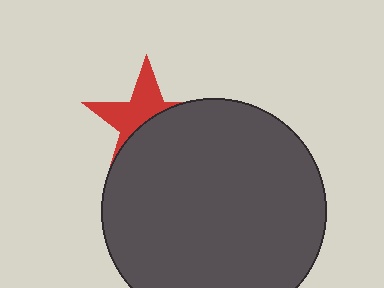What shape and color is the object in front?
The object in front is a dark gray circle.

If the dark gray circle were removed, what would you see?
You would see the complete red star.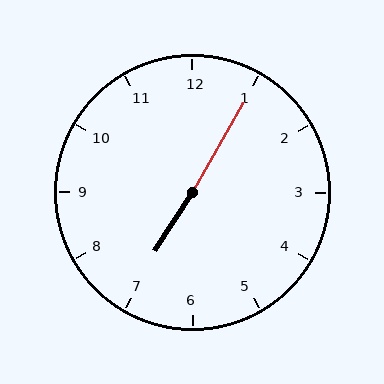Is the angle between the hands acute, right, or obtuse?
It is obtuse.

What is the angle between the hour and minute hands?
Approximately 178 degrees.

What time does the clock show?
7:05.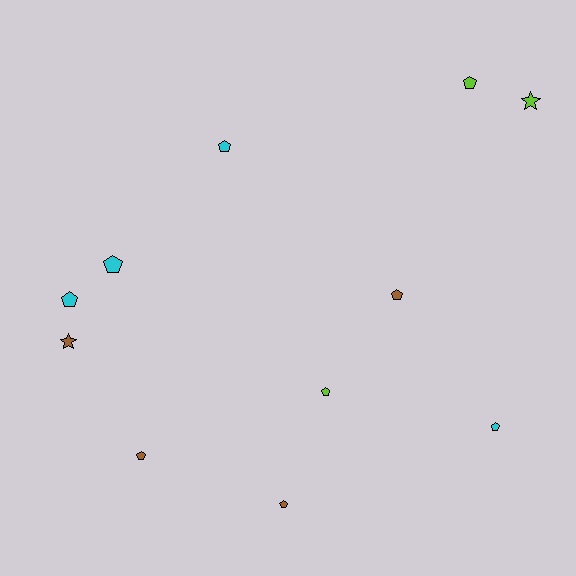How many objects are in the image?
There are 11 objects.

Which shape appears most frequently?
Pentagon, with 9 objects.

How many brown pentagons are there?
There are 3 brown pentagons.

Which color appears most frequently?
Brown, with 4 objects.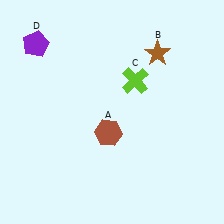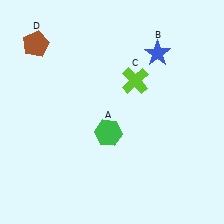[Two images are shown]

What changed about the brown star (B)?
In Image 1, B is brown. In Image 2, it changed to blue.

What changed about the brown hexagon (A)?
In Image 1, A is brown. In Image 2, it changed to green.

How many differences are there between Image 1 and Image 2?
There are 3 differences between the two images.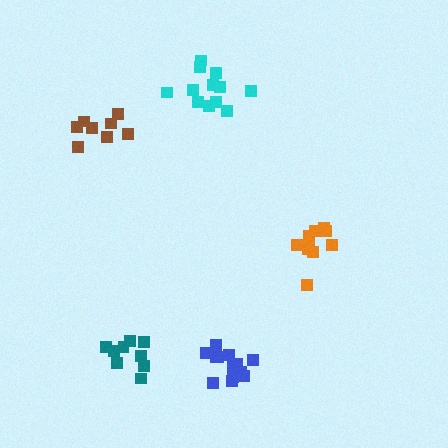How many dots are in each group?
Group 1: 12 dots, Group 2: 10 dots, Group 3: 13 dots, Group 4: 9 dots, Group 5: 8 dots (52 total).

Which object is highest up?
The cyan cluster is topmost.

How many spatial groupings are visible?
There are 5 spatial groupings.